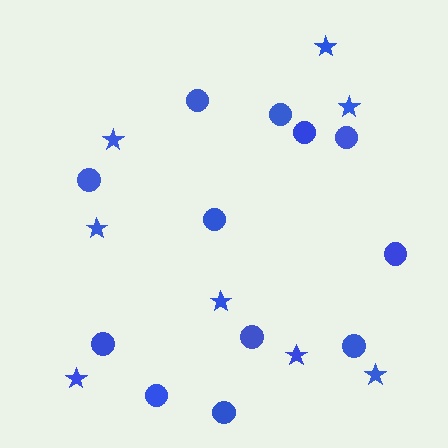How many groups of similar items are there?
There are 2 groups: one group of stars (8) and one group of circles (12).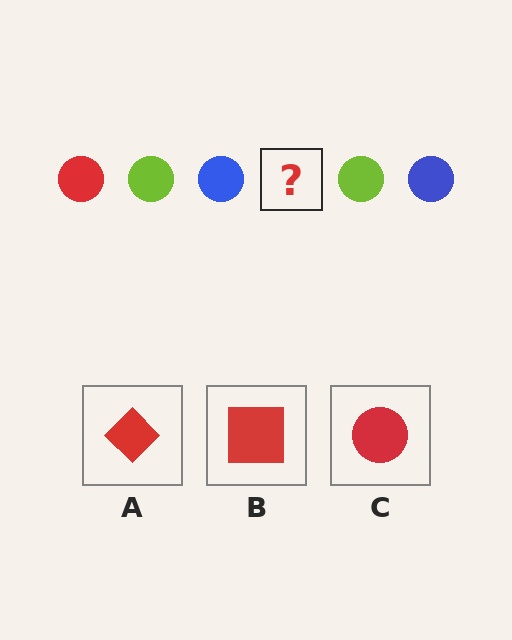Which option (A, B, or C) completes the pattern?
C.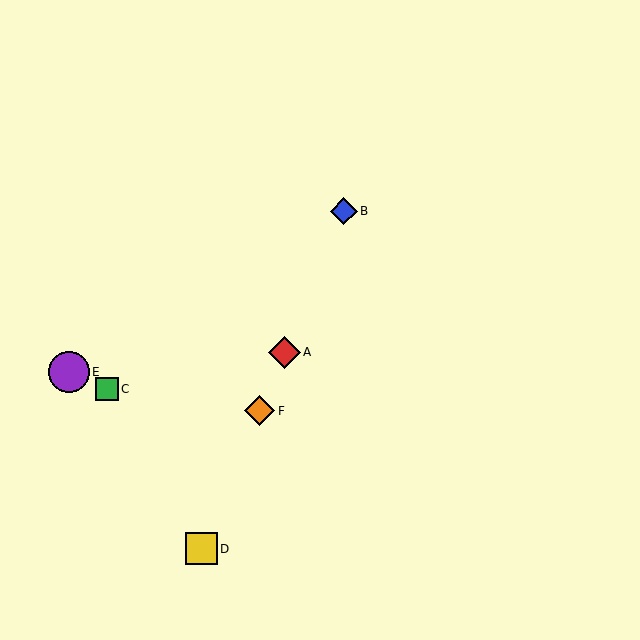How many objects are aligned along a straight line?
4 objects (A, B, D, F) are aligned along a straight line.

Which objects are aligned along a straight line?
Objects A, B, D, F are aligned along a straight line.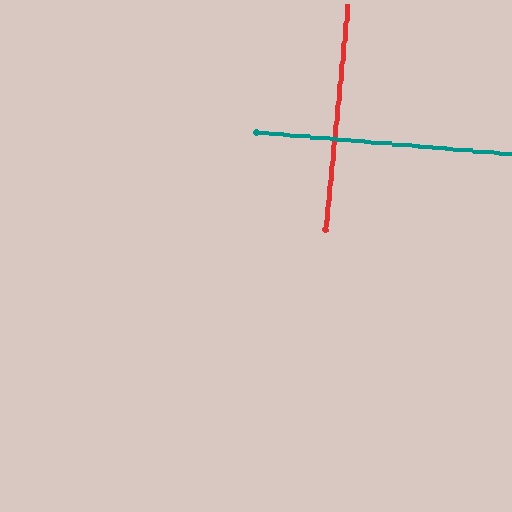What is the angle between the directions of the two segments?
Approximately 89 degrees.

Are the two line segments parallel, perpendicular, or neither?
Perpendicular — they meet at approximately 89°.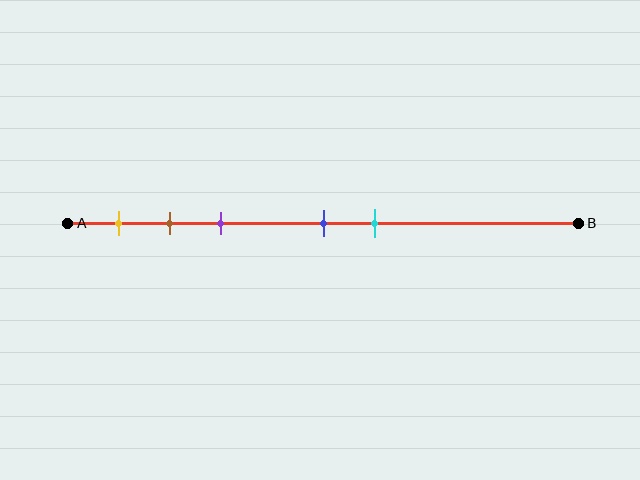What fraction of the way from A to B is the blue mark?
The blue mark is approximately 50% (0.5) of the way from A to B.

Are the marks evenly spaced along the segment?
No, the marks are not evenly spaced.